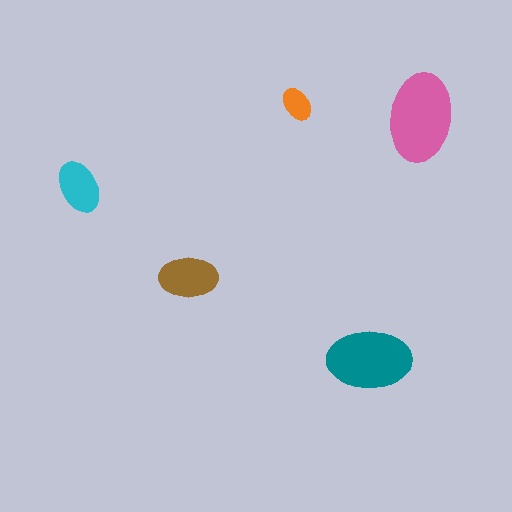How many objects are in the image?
There are 5 objects in the image.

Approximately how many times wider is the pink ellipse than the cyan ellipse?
About 1.5 times wider.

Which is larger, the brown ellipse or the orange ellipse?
The brown one.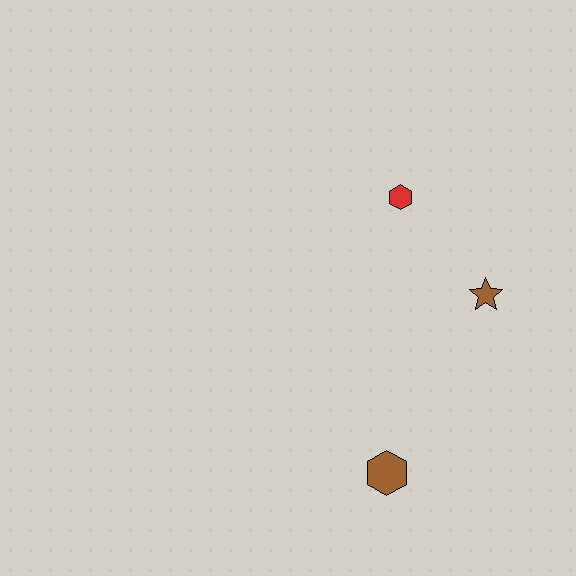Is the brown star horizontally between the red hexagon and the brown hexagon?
No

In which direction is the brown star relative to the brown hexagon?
The brown star is above the brown hexagon.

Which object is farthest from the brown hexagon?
The red hexagon is farthest from the brown hexagon.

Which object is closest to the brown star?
The red hexagon is closest to the brown star.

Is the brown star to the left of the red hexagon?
No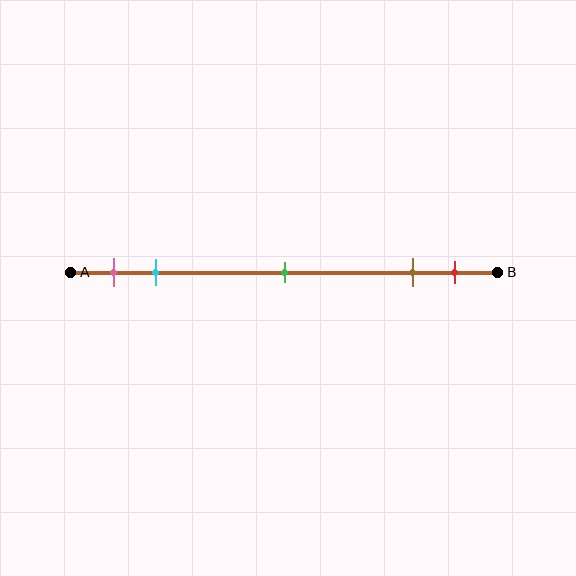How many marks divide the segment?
There are 5 marks dividing the segment.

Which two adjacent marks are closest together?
The brown and red marks are the closest adjacent pair.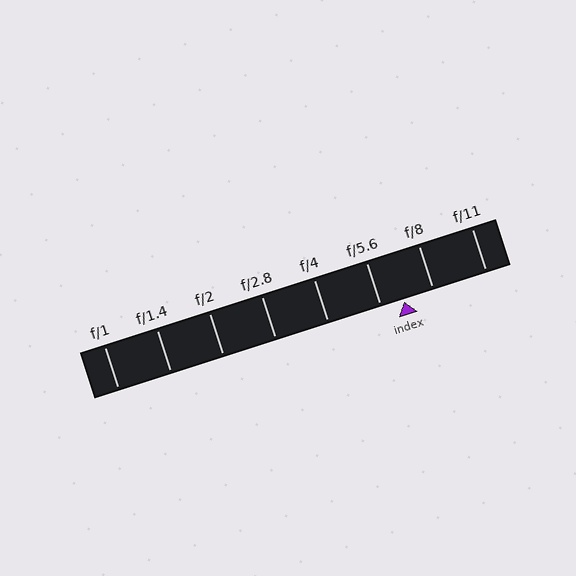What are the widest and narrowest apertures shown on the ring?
The widest aperture shown is f/1 and the narrowest is f/11.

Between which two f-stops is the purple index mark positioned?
The index mark is between f/5.6 and f/8.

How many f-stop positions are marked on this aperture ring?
There are 8 f-stop positions marked.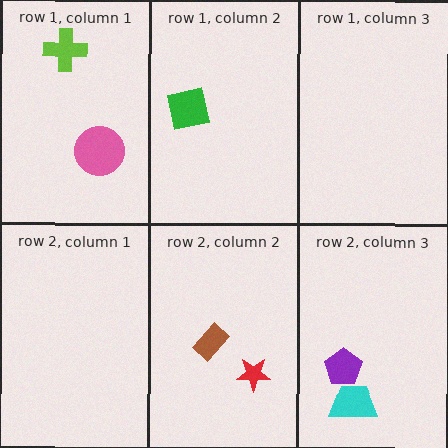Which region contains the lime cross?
The row 1, column 1 region.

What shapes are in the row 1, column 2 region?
The green square.